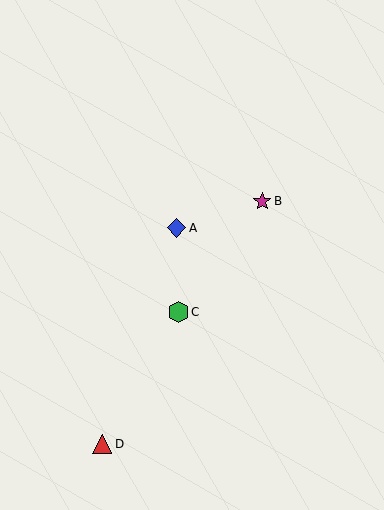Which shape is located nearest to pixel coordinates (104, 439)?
The red triangle (labeled D) at (102, 444) is nearest to that location.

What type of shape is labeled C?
Shape C is a green hexagon.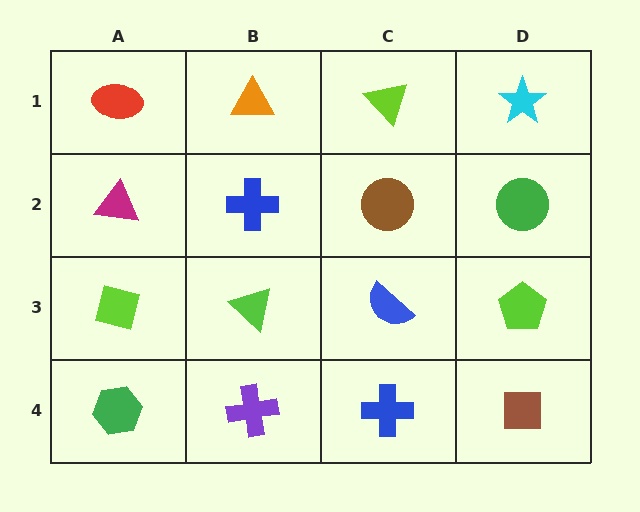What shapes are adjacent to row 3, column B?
A blue cross (row 2, column B), a purple cross (row 4, column B), a lime square (row 3, column A), a blue semicircle (row 3, column C).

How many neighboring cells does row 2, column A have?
3.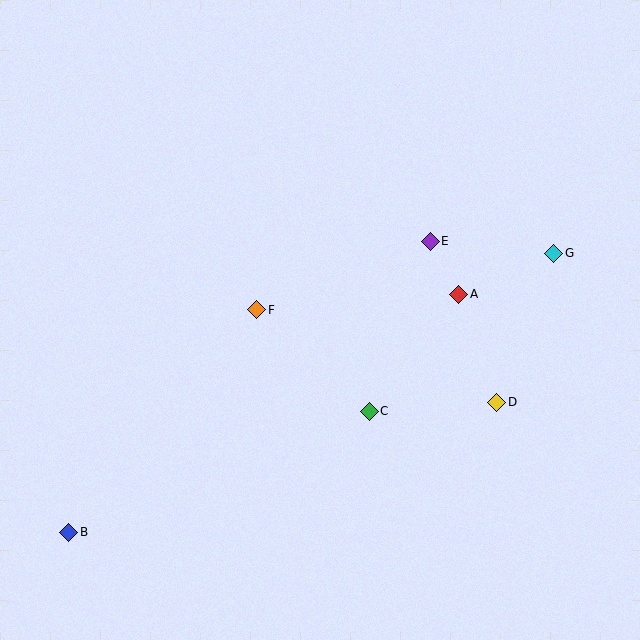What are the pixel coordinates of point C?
Point C is at (369, 411).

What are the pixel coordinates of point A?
Point A is at (459, 294).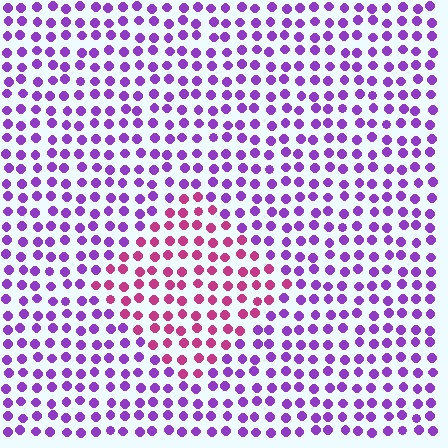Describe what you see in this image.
The image is filled with small purple elements in a uniform arrangement. A diamond-shaped region is visible where the elements are tinted to a slightly different hue, forming a subtle color boundary.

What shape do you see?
I see a diamond.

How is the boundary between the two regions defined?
The boundary is defined purely by a slight shift in hue (about 48 degrees). Spacing, size, and orientation are identical on both sides.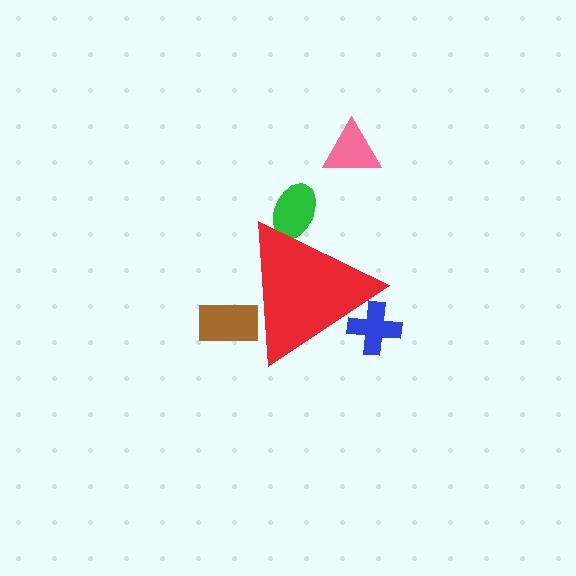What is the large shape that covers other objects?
A red triangle.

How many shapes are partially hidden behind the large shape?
3 shapes are partially hidden.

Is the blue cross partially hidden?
Yes, the blue cross is partially hidden behind the red triangle.